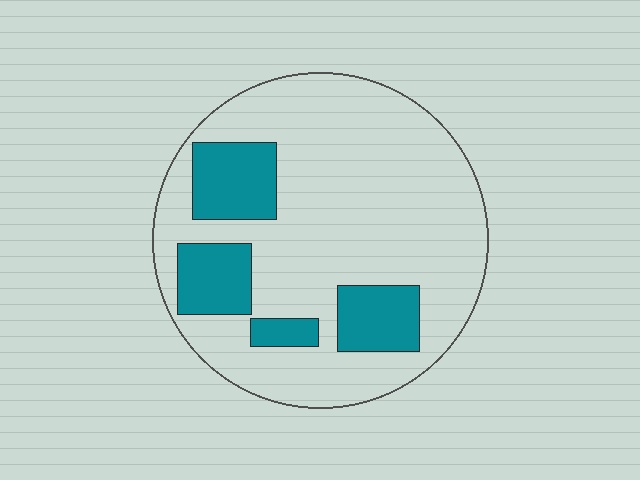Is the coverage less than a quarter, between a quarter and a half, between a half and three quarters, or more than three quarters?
Less than a quarter.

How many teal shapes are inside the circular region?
4.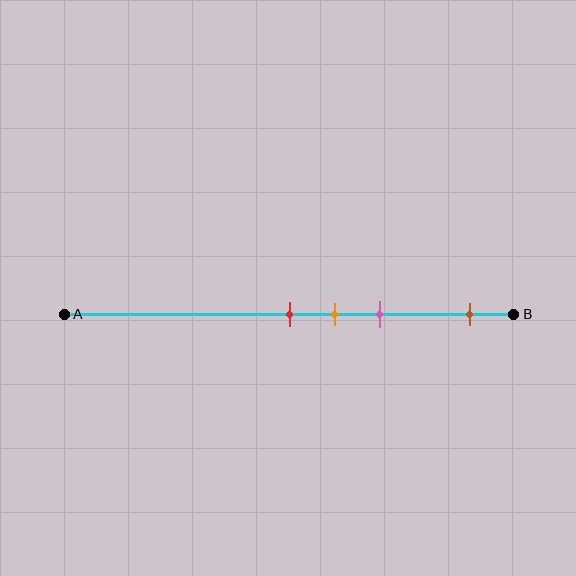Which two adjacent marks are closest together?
The red and orange marks are the closest adjacent pair.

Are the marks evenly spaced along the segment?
No, the marks are not evenly spaced.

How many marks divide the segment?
There are 4 marks dividing the segment.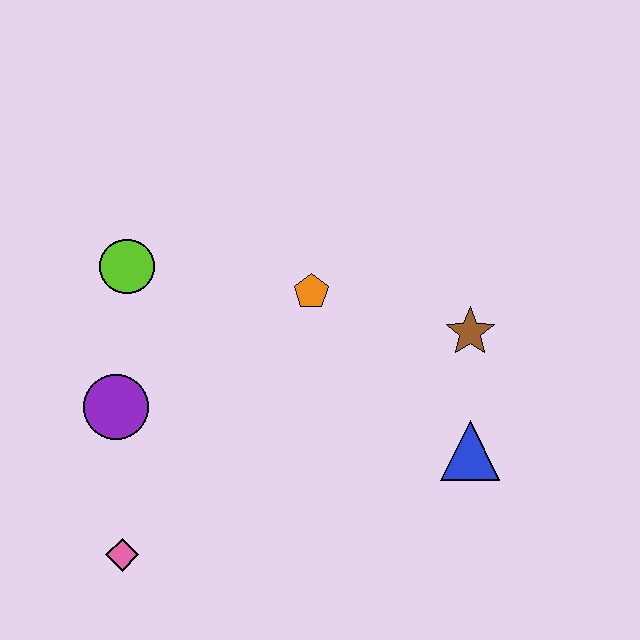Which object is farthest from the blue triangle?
The lime circle is farthest from the blue triangle.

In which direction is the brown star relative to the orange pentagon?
The brown star is to the right of the orange pentagon.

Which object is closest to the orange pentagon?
The brown star is closest to the orange pentagon.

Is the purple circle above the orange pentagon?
No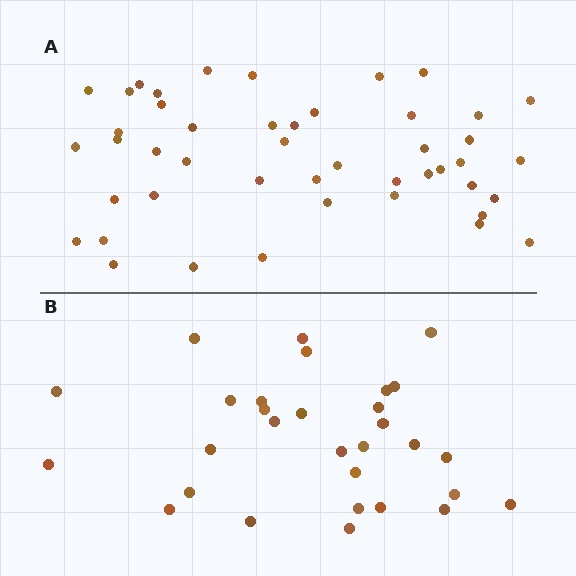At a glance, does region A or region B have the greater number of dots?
Region A (the top region) has more dots.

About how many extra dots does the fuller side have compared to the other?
Region A has approximately 15 more dots than region B.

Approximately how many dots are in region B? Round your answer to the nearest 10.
About 30 dots.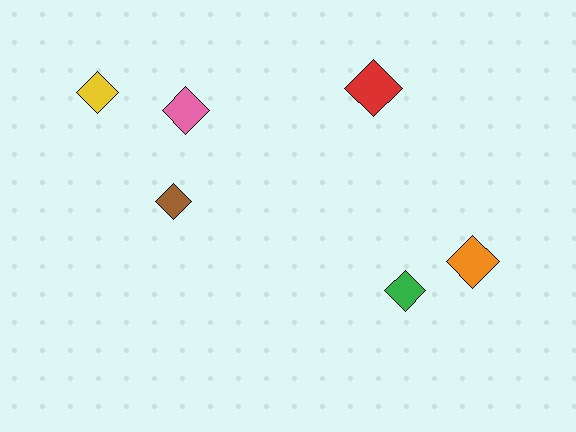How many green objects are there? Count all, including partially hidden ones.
There is 1 green object.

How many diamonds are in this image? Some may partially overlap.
There are 6 diamonds.